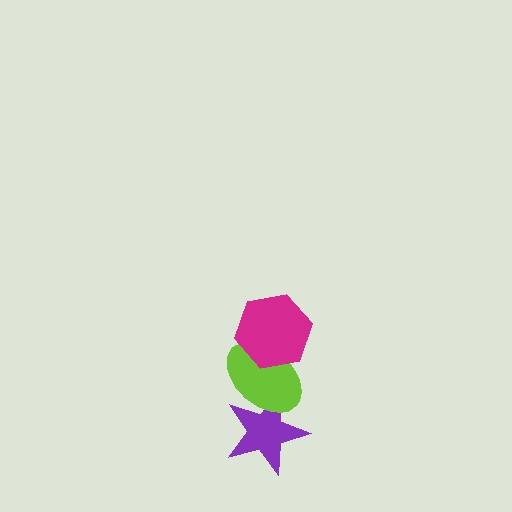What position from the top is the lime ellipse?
The lime ellipse is 2nd from the top.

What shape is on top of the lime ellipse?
The magenta hexagon is on top of the lime ellipse.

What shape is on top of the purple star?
The lime ellipse is on top of the purple star.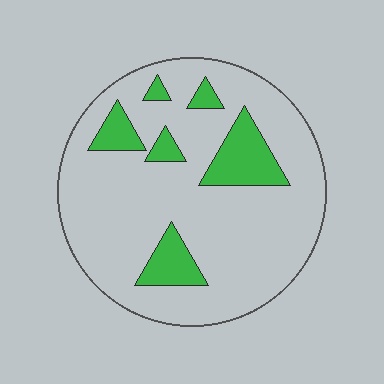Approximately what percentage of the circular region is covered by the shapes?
Approximately 15%.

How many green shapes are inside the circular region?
6.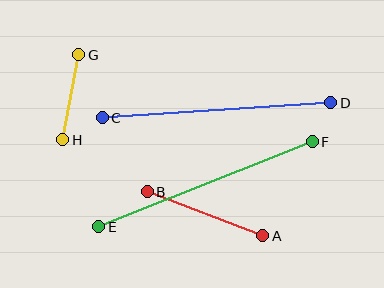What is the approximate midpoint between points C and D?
The midpoint is at approximately (217, 110) pixels.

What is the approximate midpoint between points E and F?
The midpoint is at approximately (206, 184) pixels.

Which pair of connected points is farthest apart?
Points E and F are farthest apart.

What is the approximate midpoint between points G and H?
The midpoint is at approximately (71, 97) pixels.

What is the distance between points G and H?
The distance is approximately 86 pixels.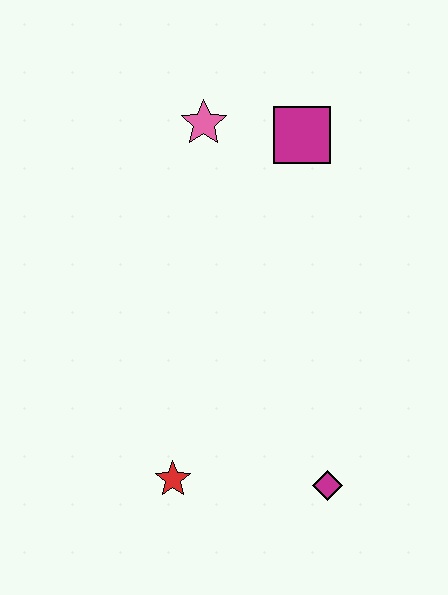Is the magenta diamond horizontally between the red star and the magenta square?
No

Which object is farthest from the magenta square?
The red star is farthest from the magenta square.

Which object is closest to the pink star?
The magenta square is closest to the pink star.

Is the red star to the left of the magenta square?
Yes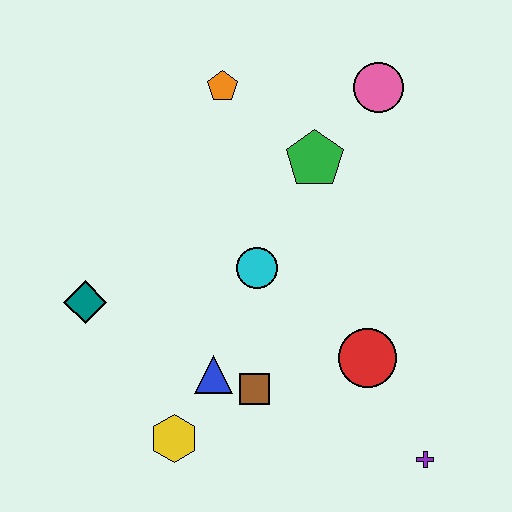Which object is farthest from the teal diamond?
The purple cross is farthest from the teal diamond.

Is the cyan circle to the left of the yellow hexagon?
No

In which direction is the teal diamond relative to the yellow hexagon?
The teal diamond is above the yellow hexagon.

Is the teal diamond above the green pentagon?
No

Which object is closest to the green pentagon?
The pink circle is closest to the green pentagon.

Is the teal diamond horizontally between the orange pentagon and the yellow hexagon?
No